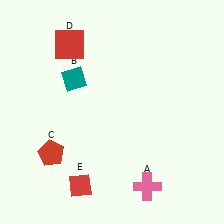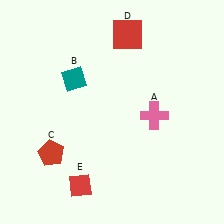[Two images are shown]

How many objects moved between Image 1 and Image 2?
2 objects moved between the two images.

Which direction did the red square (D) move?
The red square (D) moved right.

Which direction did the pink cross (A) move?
The pink cross (A) moved up.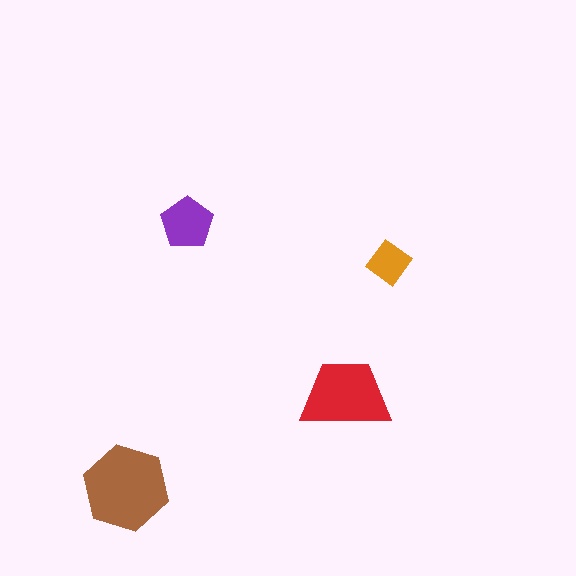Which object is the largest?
The brown hexagon.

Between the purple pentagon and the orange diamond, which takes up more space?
The purple pentagon.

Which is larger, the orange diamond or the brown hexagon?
The brown hexagon.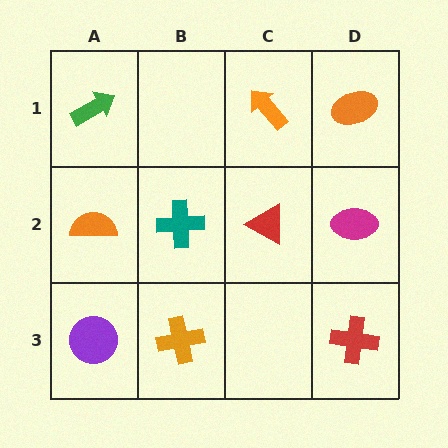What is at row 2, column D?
A magenta ellipse.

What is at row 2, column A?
An orange semicircle.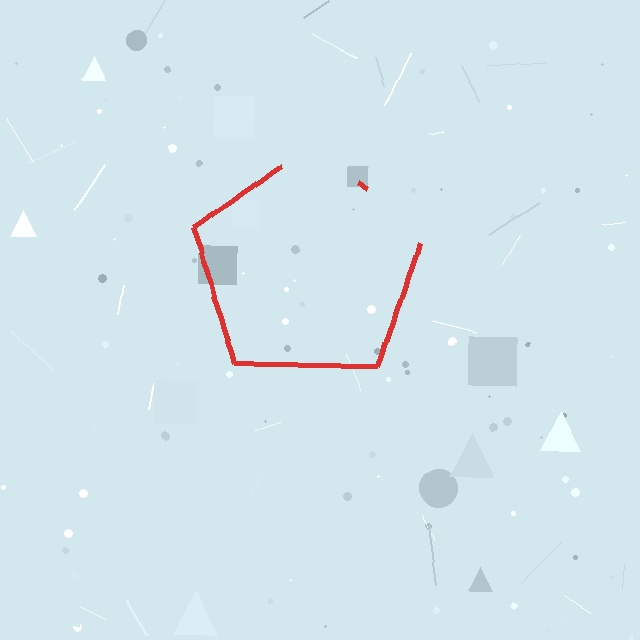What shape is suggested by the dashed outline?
The dashed outline suggests a pentagon.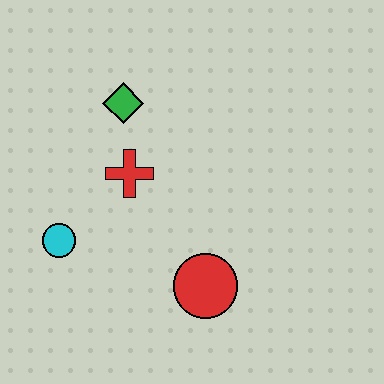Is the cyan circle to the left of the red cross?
Yes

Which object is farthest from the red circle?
The green diamond is farthest from the red circle.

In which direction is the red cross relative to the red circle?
The red cross is above the red circle.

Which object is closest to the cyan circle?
The red cross is closest to the cyan circle.